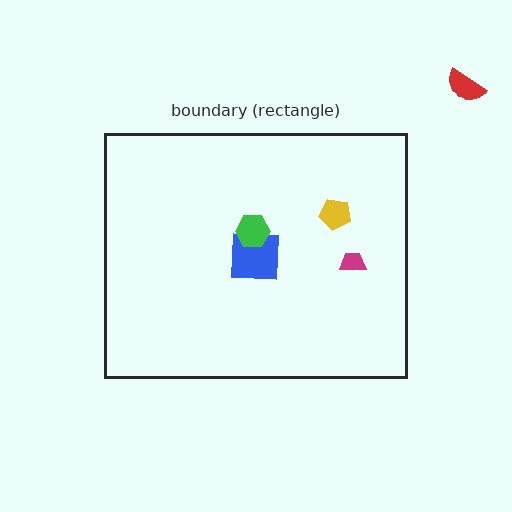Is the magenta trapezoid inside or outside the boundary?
Inside.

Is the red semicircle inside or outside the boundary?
Outside.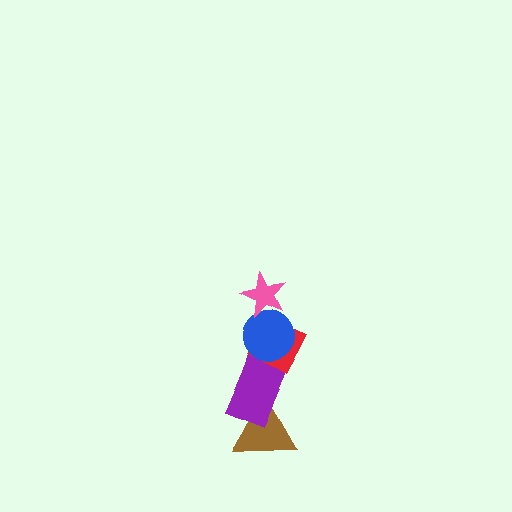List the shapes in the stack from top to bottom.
From top to bottom: the pink star, the blue circle, the red diamond, the purple rectangle, the brown triangle.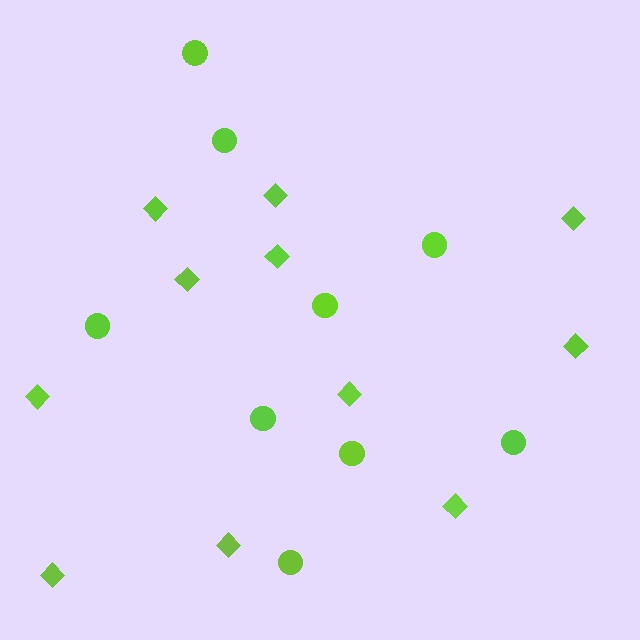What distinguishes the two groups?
There are 2 groups: one group of diamonds (11) and one group of circles (9).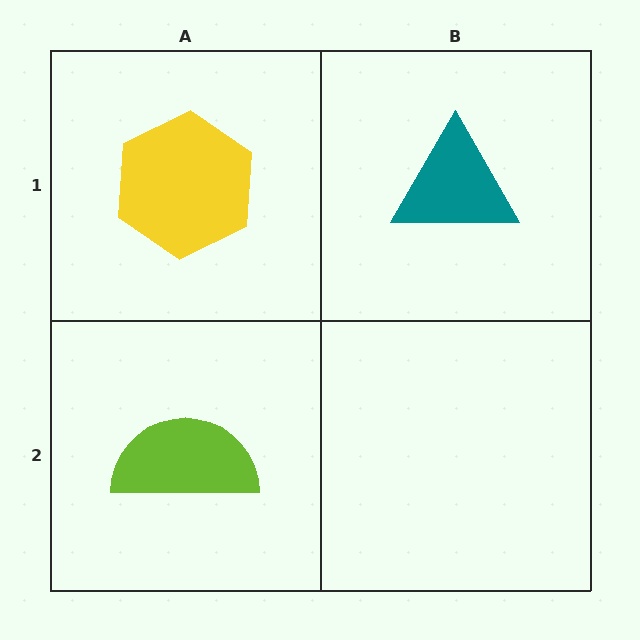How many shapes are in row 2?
1 shape.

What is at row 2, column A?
A lime semicircle.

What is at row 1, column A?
A yellow hexagon.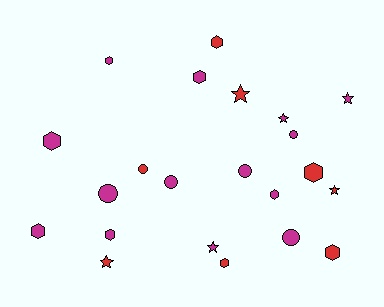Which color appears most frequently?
Magenta, with 14 objects.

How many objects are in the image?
There are 22 objects.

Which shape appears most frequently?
Hexagon, with 10 objects.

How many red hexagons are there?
There are 4 red hexagons.